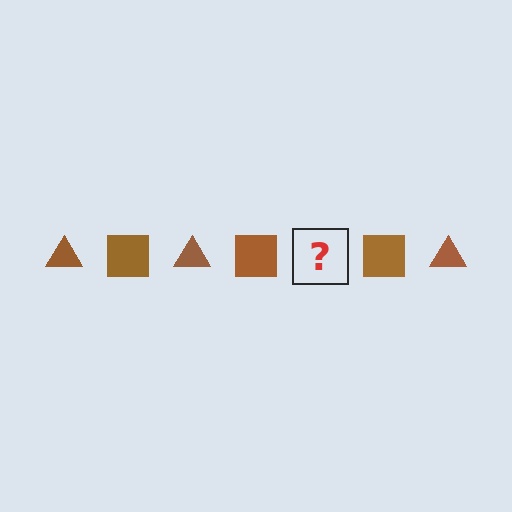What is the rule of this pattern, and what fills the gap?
The rule is that the pattern cycles through triangle, square shapes in brown. The gap should be filled with a brown triangle.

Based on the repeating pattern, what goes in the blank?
The blank should be a brown triangle.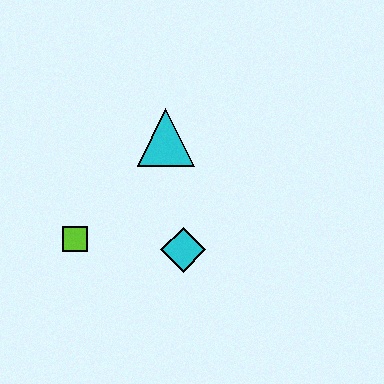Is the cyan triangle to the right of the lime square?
Yes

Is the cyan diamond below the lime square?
Yes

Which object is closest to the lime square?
The cyan diamond is closest to the lime square.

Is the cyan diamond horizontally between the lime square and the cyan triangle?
No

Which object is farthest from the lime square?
The cyan triangle is farthest from the lime square.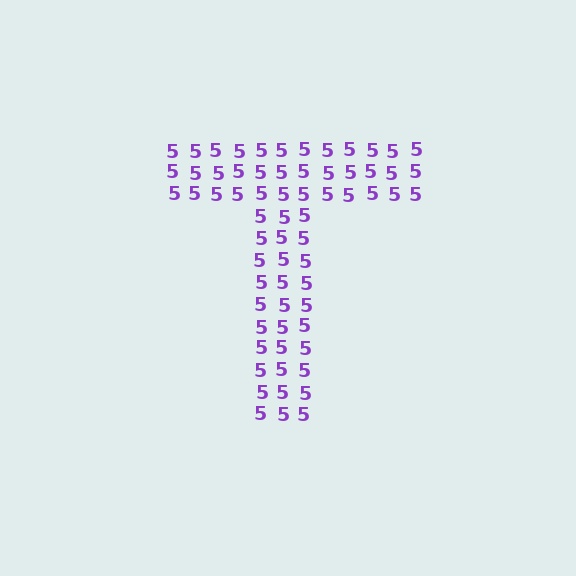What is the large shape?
The large shape is the letter T.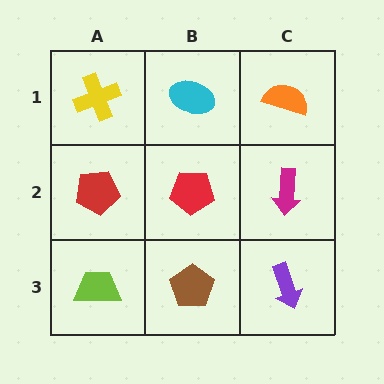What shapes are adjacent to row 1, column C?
A magenta arrow (row 2, column C), a cyan ellipse (row 1, column B).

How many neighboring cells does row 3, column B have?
3.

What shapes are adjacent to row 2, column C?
An orange semicircle (row 1, column C), a purple arrow (row 3, column C), a red pentagon (row 2, column B).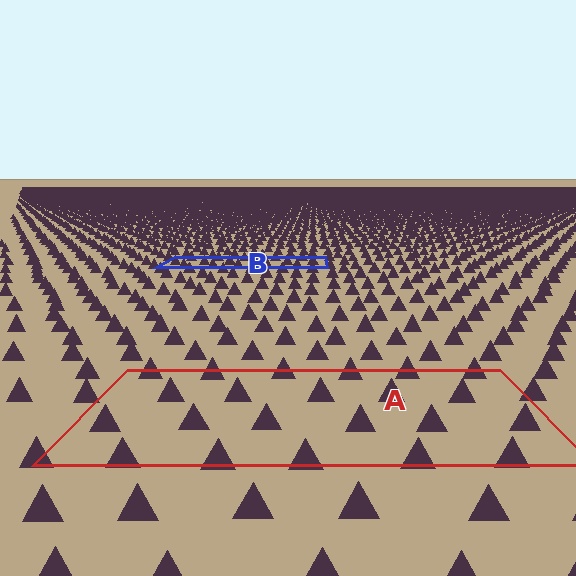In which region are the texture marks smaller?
The texture marks are smaller in region B, because it is farther away.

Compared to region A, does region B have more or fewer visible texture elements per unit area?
Region B has more texture elements per unit area — they are packed more densely because it is farther away.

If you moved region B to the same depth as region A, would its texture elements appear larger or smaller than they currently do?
They would appear larger. At a closer depth, the same texture elements are projected at a bigger on-screen size.